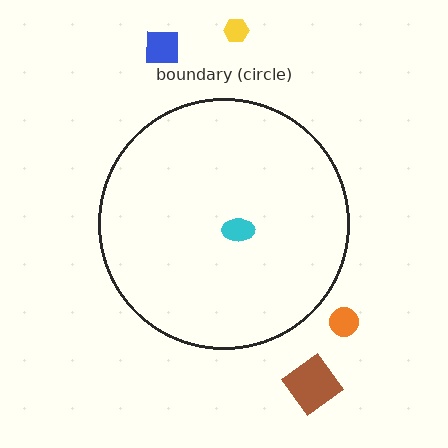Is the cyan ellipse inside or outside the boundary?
Inside.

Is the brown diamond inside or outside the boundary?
Outside.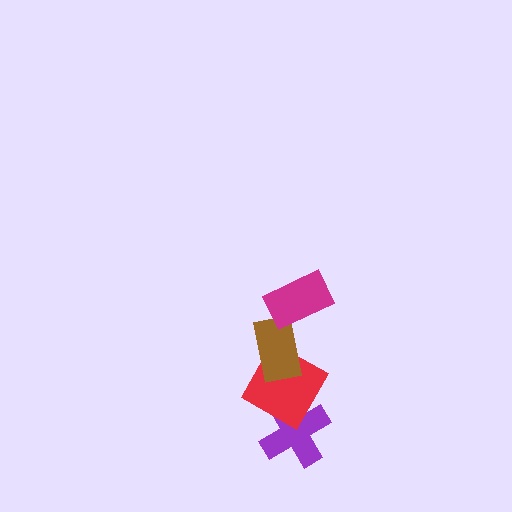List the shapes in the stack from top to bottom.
From top to bottom: the magenta rectangle, the brown rectangle, the red square, the purple cross.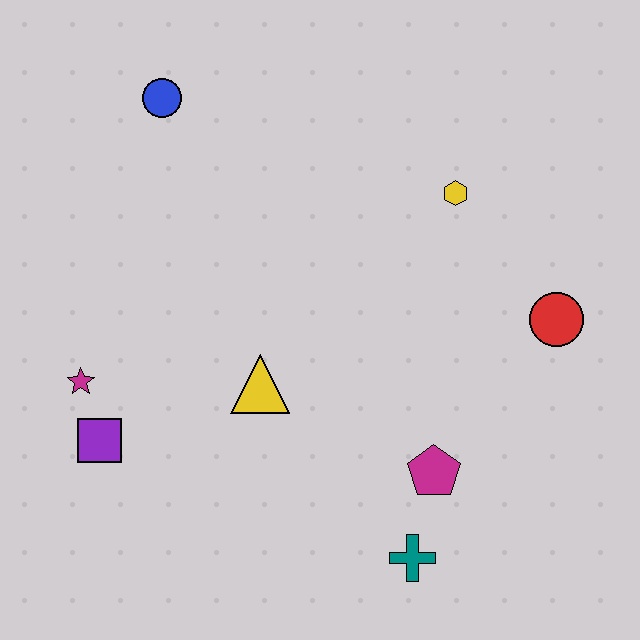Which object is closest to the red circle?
The yellow hexagon is closest to the red circle.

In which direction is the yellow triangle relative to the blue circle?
The yellow triangle is below the blue circle.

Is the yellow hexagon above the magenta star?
Yes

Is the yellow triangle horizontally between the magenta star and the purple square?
No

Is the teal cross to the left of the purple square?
No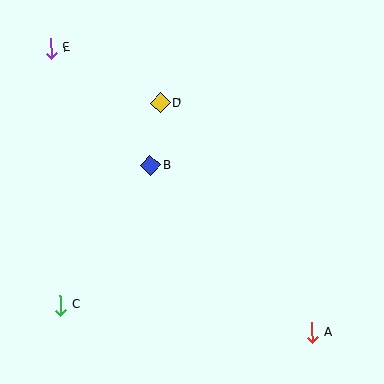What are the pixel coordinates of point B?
Point B is at (150, 166).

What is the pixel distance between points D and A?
The distance between D and A is 275 pixels.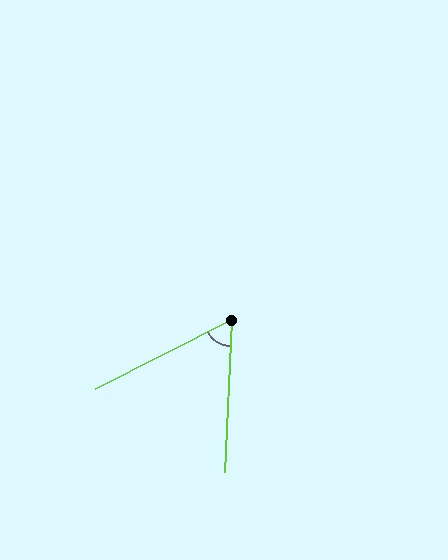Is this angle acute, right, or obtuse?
It is acute.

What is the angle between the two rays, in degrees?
Approximately 61 degrees.